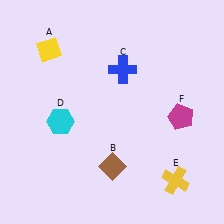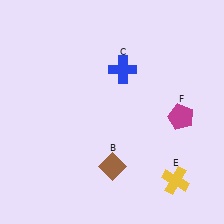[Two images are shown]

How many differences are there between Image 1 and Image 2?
There are 2 differences between the two images.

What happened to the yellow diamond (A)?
The yellow diamond (A) was removed in Image 2. It was in the top-left area of Image 1.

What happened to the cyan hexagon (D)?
The cyan hexagon (D) was removed in Image 2. It was in the bottom-left area of Image 1.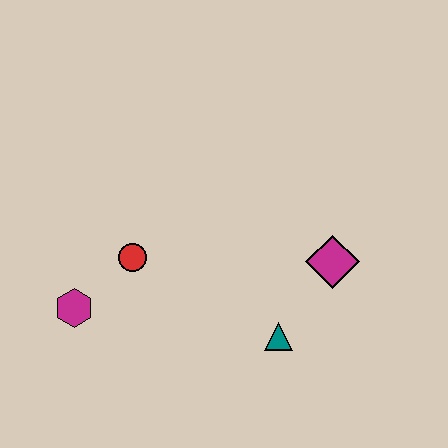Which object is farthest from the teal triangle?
The magenta hexagon is farthest from the teal triangle.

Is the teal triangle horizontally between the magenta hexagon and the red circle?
No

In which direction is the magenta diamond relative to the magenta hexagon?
The magenta diamond is to the right of the magenta hexagon.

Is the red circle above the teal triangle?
Yes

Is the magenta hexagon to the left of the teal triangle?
Yes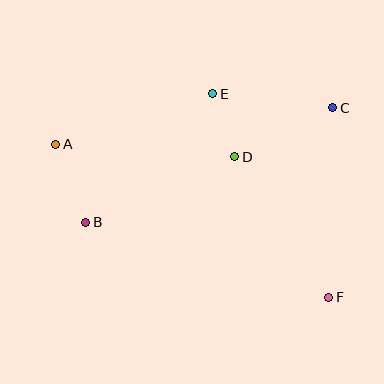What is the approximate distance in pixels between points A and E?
The distance between A and E is approximately 165 pixels.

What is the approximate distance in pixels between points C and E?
The distance between C and E is approximately 121 pixels.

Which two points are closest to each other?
Points D and E are closest to each other.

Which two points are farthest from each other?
Points A and F are farthest from each other.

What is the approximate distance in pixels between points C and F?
The distance between C and F is approximately 189 pixels.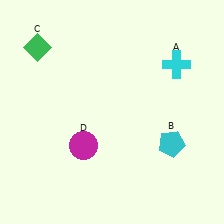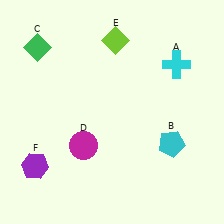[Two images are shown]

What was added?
A lime diamond (E), a purple hexagon (F) were added in Image 2.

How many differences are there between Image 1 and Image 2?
There are 2 differences between the two images.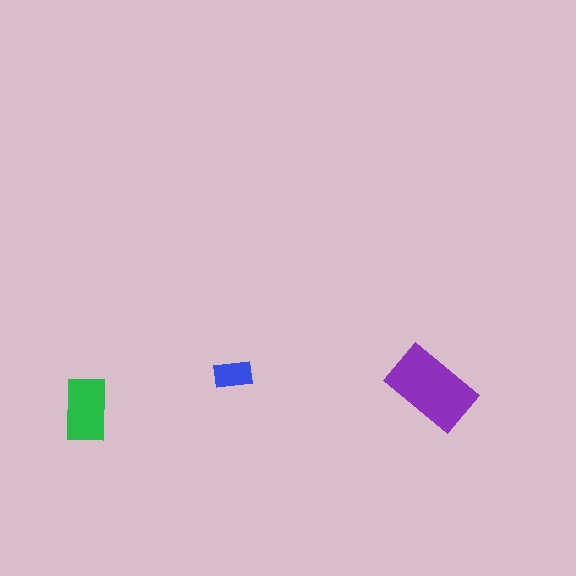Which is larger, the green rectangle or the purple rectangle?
The purple one.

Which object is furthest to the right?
The purple rectangle is rightmost.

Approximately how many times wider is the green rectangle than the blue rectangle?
About 1.5 times wider.